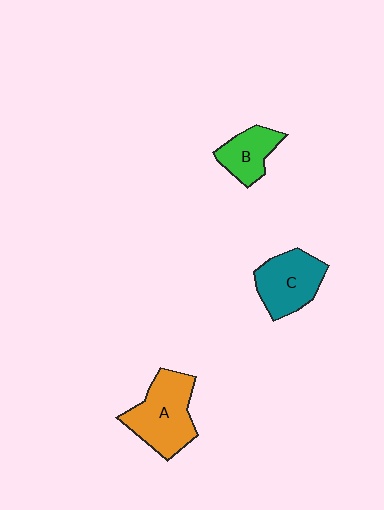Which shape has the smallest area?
Shape B (green).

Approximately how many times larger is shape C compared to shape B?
Approximately 1.4 times.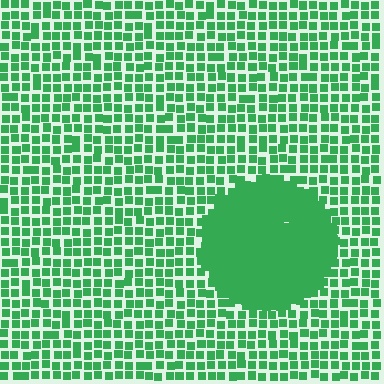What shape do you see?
I see a circle.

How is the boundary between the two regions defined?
The boundary is defined by a change in element density (approximately 2.3x ratio). All elements are the same color, size, and shape.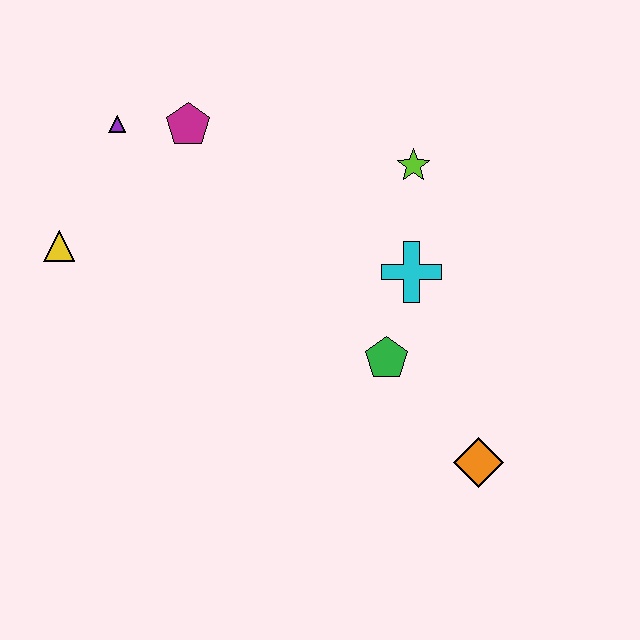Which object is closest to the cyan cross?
The green pentagon is closest to the cyan cross.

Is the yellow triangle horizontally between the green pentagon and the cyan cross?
No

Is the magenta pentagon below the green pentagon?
No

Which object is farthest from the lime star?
The yellow triangle is farthest from the lime star.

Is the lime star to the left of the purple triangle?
No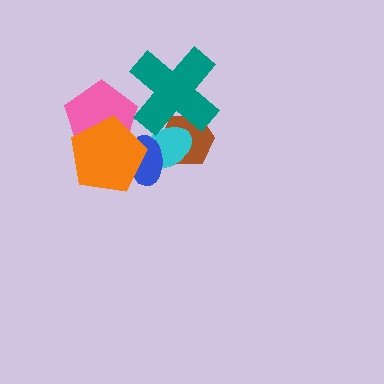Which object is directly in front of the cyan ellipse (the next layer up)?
The blue ellipse is directly in front of the cyan ellipse.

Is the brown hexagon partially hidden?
Yes, it is partially covered by another shape.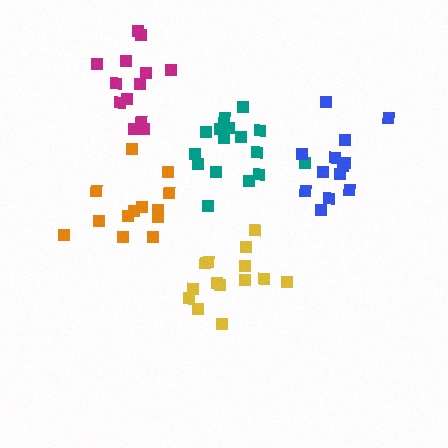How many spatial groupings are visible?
There are 5 spatial groupings.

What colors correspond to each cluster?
The clusters are colored: teal, blue, orange, magenta, yellow.